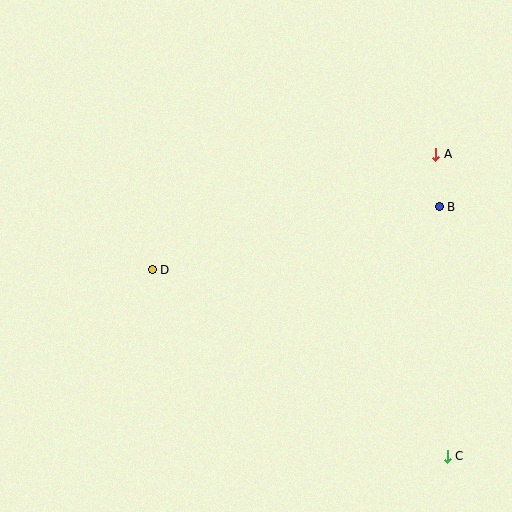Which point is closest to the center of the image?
Point D at (152, 270) is closest to the center.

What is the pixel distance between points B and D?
The distance between B and D is 293 pixels.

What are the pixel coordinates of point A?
Point A is at (436, 155).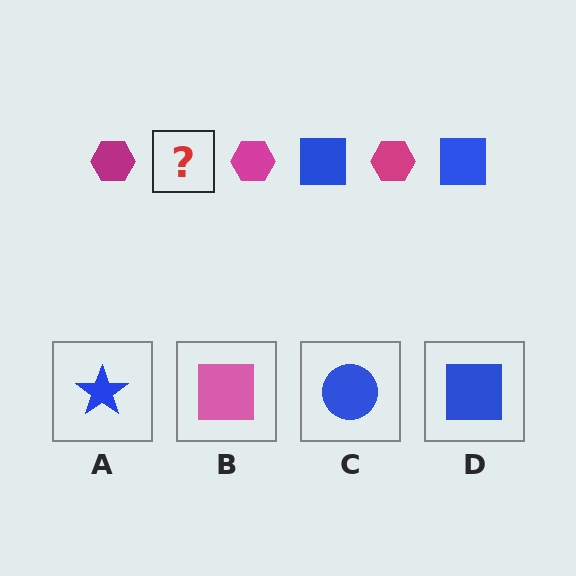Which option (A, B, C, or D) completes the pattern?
D.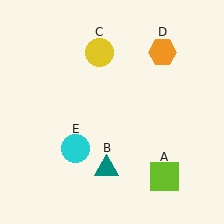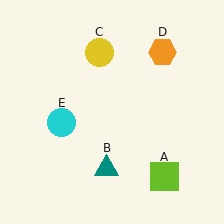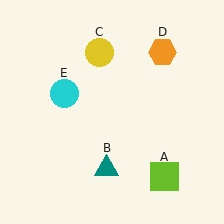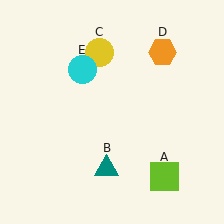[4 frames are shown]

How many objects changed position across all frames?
1 object changed position: cyan circle (object E).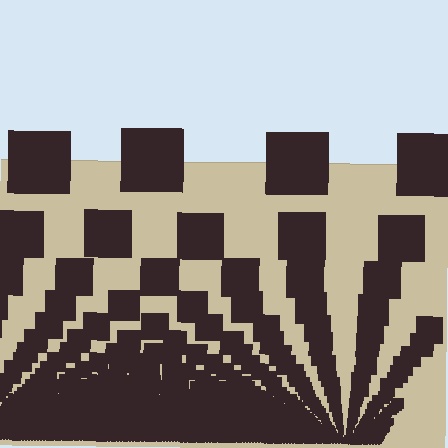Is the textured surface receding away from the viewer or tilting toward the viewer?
The surface appears to tilt toward the viewer. Texture elements get larger and sparser toward the top.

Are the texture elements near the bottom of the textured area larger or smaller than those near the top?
Smaller. The gradient is inverted — elements near the bottom are smaller and denser.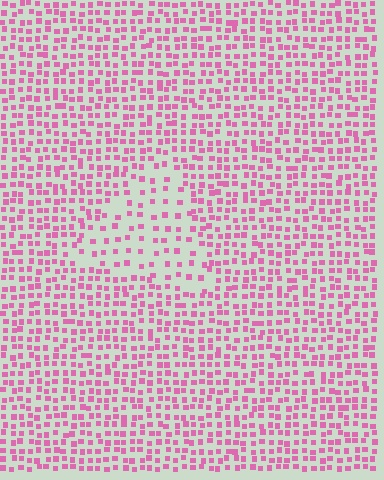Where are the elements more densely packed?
The elements are more densely packed outside the triangle boundary.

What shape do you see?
I see a triangle.